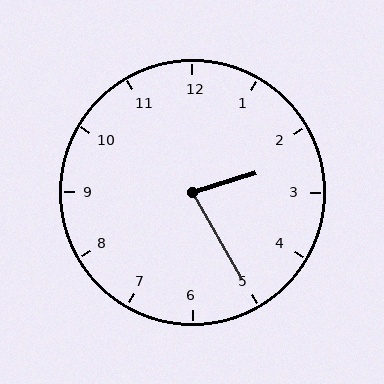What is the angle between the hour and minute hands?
Approximately 78 degrees.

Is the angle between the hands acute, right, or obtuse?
It is acute.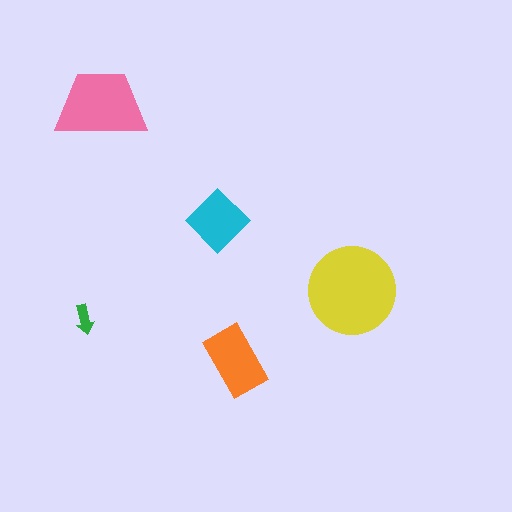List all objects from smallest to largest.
The green arrow, the cyan diamond, the orange rectangle, the pink trapezoid, the yellow circle.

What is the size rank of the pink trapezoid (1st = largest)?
2nd.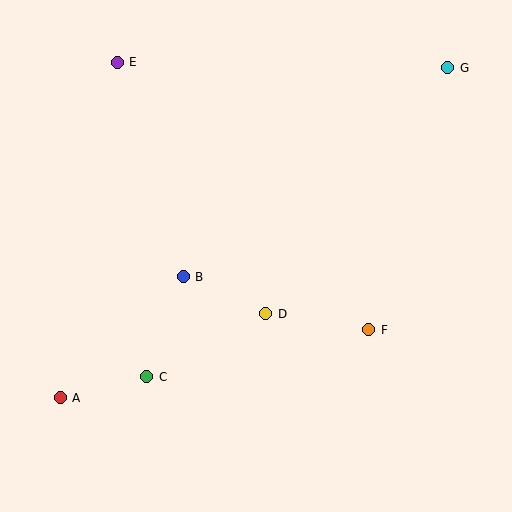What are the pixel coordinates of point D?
Point D is at (266, 314).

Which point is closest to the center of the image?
Point D at (266, 314) is closest to the center.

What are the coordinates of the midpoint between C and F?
The midpoint between C and F is at (258, 353).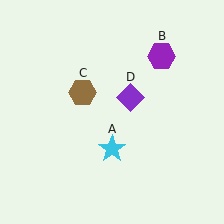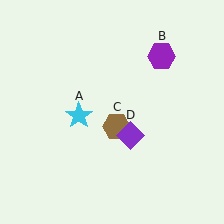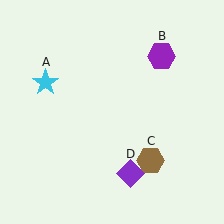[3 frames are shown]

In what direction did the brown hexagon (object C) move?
The brown hexagon (object C) moved down and to the right.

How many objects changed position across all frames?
3 objects changed position: cyan star (object A), brown hexagon (object C), purple diamond (object D).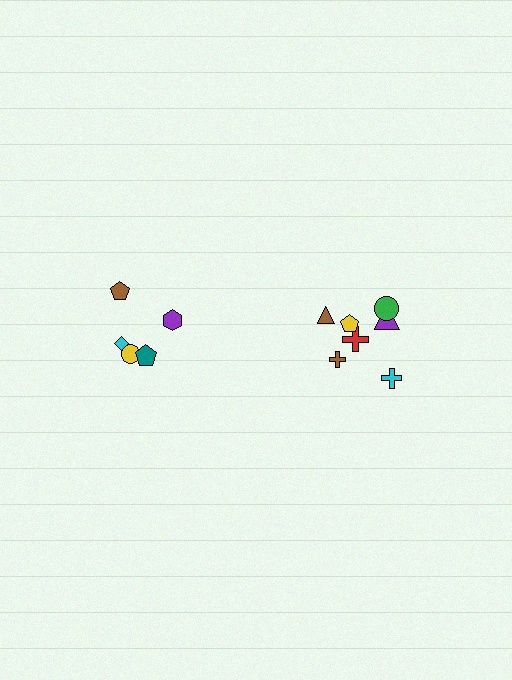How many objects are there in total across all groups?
There are 12 objects.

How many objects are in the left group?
There are 5 objects.